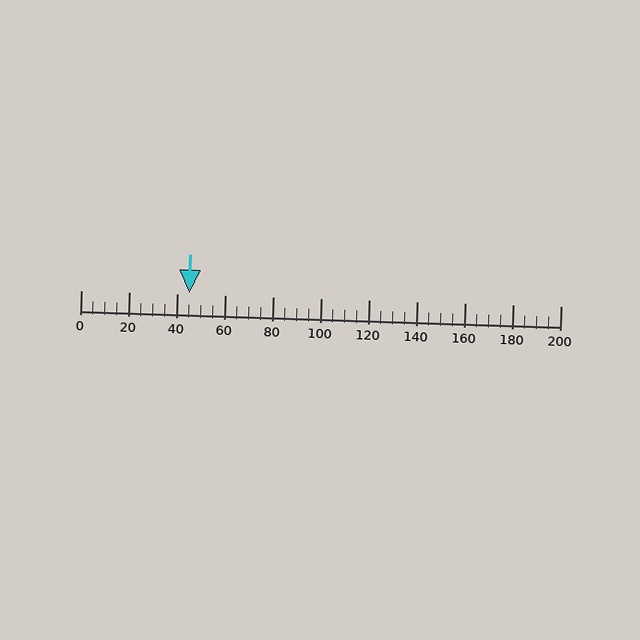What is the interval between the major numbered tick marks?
The major tick marks are spaced 20 units apart.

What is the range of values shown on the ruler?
The ruler shows values from 0 to 200.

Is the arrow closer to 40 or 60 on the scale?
The arrow is closer to 40.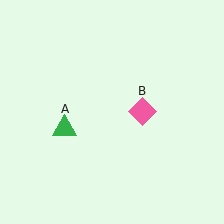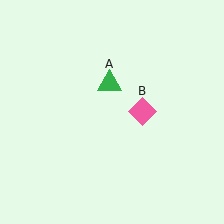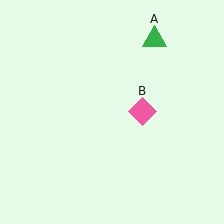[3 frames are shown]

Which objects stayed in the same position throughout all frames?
Pink diamond (object B) remained stationary.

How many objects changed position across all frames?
1 object changed position: green triangle (object A).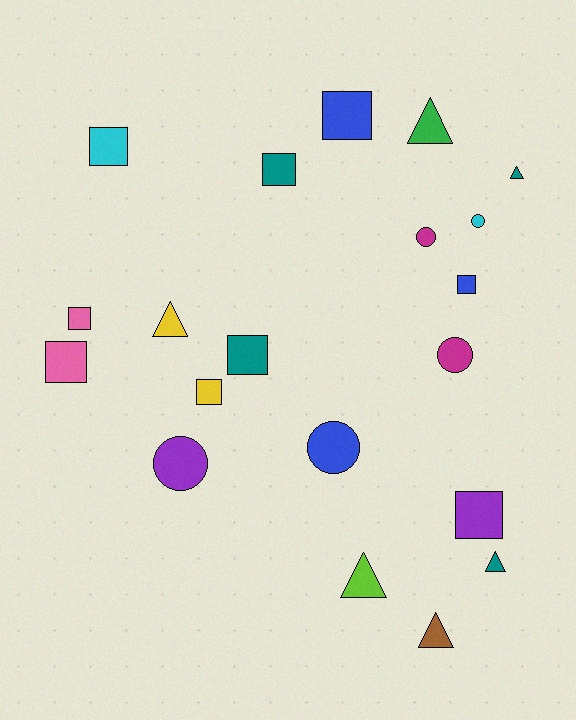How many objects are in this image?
There are 20 objects.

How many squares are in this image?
There are 9 squares.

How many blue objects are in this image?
There are 3 blue objects.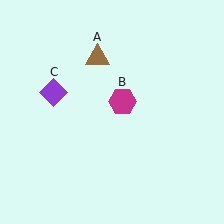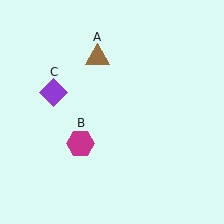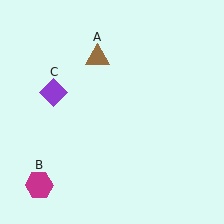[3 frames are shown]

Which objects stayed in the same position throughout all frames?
Brown triangle (object A) and purple diamond (object C) remained stationary.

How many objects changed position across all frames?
1 object changed position: magenta hexagon (object B).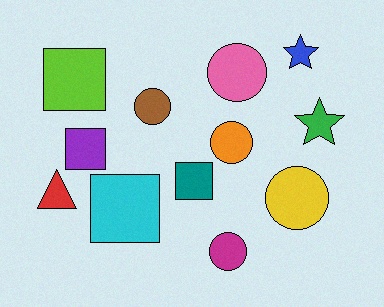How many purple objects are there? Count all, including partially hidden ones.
There is 1 purple object.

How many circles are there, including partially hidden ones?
There are 5 circles.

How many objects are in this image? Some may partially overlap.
There are 12 objects.